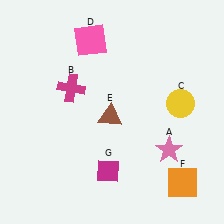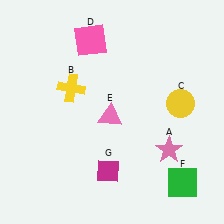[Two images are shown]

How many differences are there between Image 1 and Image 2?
There are 3 differences between the two images.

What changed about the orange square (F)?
In Image 1, F is orange. In Image 2, it changed to green.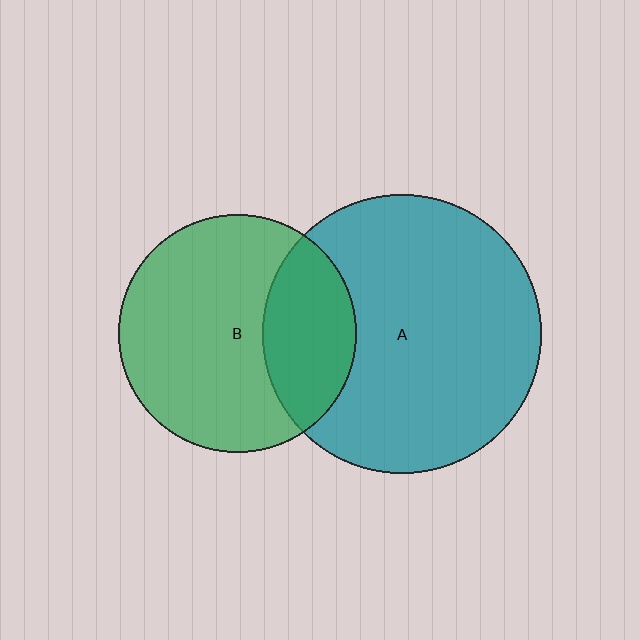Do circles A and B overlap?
Yes.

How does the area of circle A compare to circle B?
Approximately 1.4 times.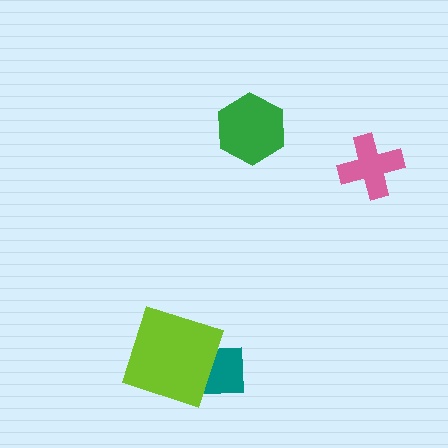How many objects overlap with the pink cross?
0 objects overlap with the pink cross.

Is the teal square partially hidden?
Yes, it is partially covered by another shape.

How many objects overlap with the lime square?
1 object overlaps with the lime square.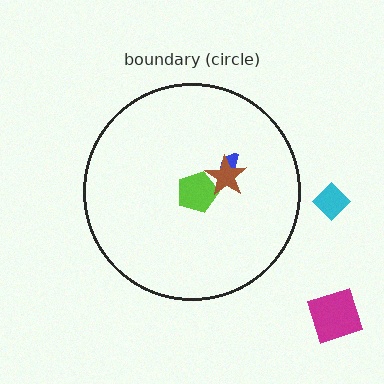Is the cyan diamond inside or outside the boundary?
Outside.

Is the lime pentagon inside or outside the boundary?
Inside.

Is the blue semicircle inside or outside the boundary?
Inside.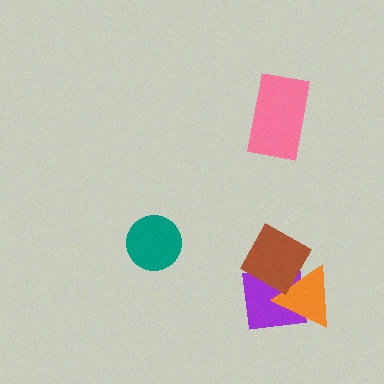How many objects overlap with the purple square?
2 objects overlap with the purple square.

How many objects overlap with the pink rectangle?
0 objects overlap with the pink rectangle.